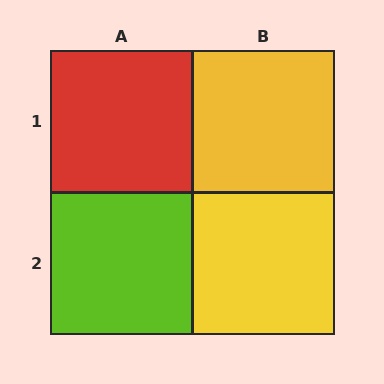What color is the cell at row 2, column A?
Lime.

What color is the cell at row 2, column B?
Yellow.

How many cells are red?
1 cell is red.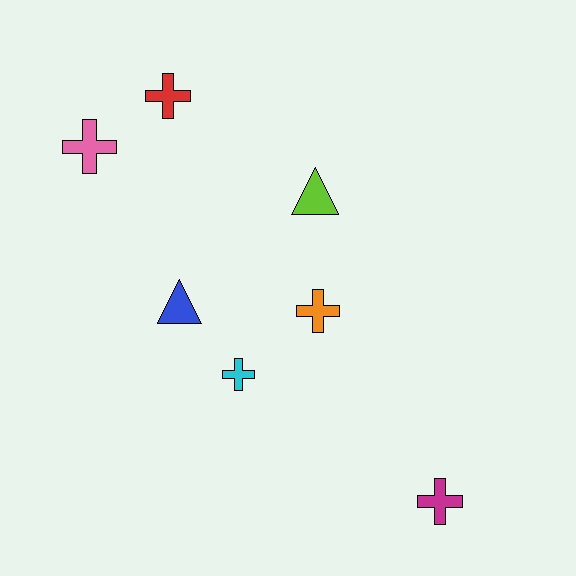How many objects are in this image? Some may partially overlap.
There are 7 objects.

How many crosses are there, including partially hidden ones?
There are 5 crosses.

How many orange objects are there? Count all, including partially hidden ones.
There is 1 orange object.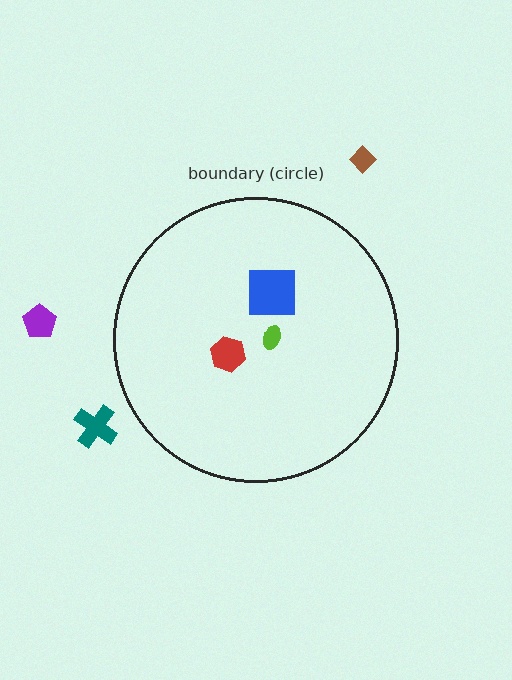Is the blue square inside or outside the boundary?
Inside.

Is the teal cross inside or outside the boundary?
Outside.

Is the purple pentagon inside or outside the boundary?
Outside.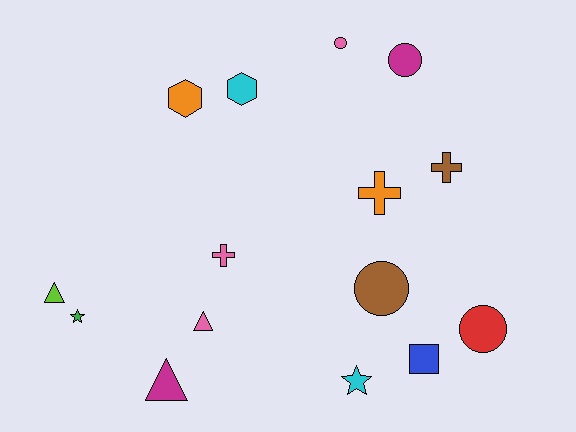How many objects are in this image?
There are 15 objects.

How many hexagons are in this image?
There are 2 hexagons.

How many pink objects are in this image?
There are 3 pink objects.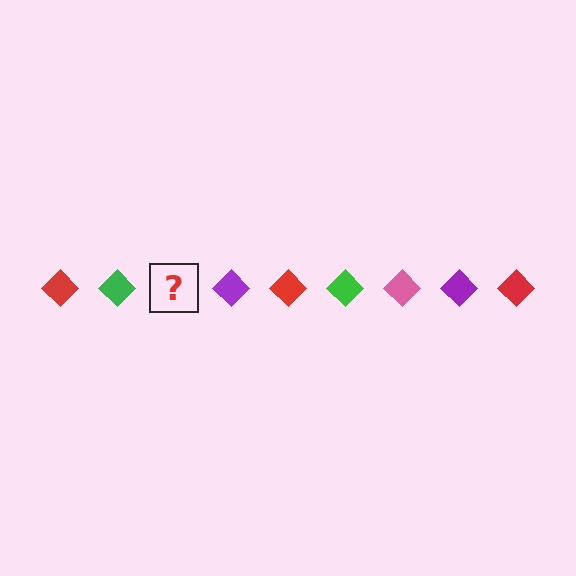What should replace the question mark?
The question mark should be replaced with a pink diamond.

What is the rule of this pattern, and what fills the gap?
The rule is that the pattern cycles through red, green, pink, purple diamonds. The gap should be filled with a pink diamond.